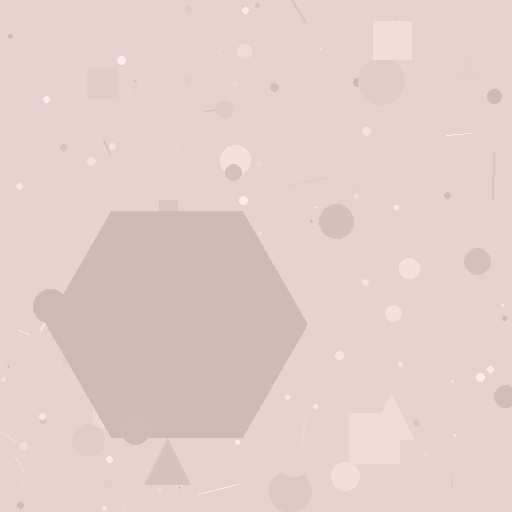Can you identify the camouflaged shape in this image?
The camouflaged shape is a hexagon.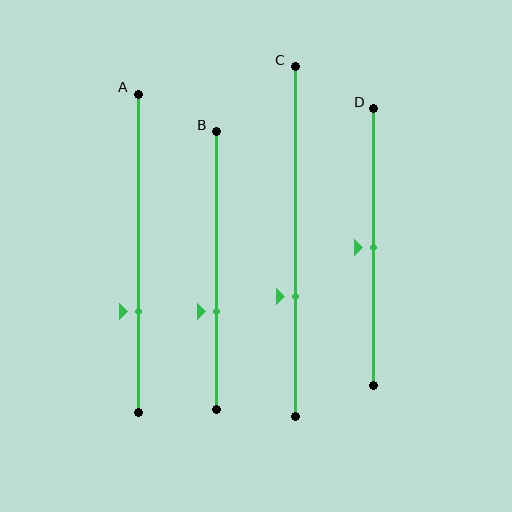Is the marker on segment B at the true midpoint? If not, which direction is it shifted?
No, the marker on segment B is shifted downward by about 15% of the segment length.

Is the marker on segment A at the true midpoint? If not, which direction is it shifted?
No, the marker on segment A is shifted downward by about 18% of the segment length.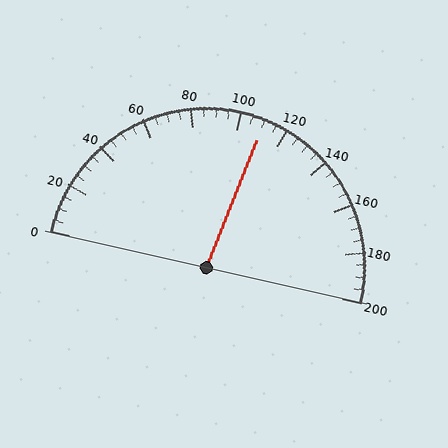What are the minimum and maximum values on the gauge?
The gauge ranges from 0 to 200.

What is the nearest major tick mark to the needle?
The nearest major tick mark is 120.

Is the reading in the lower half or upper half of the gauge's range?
The reading is in the upper half of the range (0 to 200).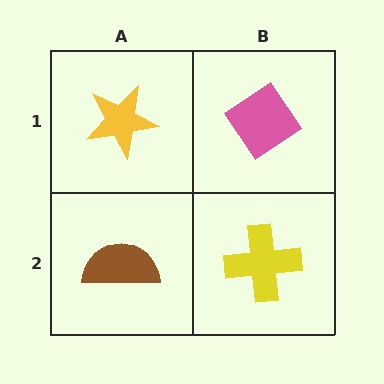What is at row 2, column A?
A brown semicircle.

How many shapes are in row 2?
2 shapes.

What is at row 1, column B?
A pink diamond.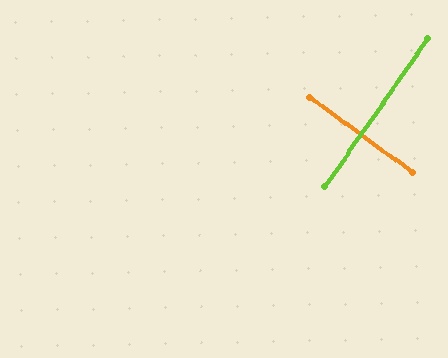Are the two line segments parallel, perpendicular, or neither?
Perpendicular — they meet at approximately 89°.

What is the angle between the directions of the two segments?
Approximately 89 degrees.